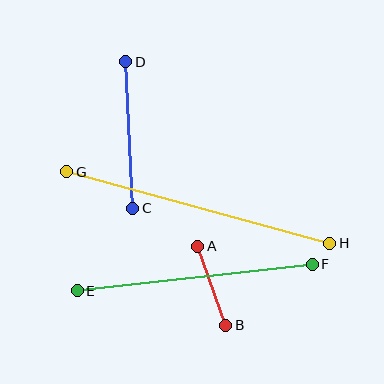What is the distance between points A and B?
The distance is approximately 84 pixels.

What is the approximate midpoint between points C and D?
The midpoint is at approximately (129, 135) pixels.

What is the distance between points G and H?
The distance is approximately 273 pixels.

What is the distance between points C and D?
The distance is approximately 147 pixels.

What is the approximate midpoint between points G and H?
The midpoint is at approximately (198, 207) pixels.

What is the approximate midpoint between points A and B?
The midpoint is at approximately (212, 286) pixels.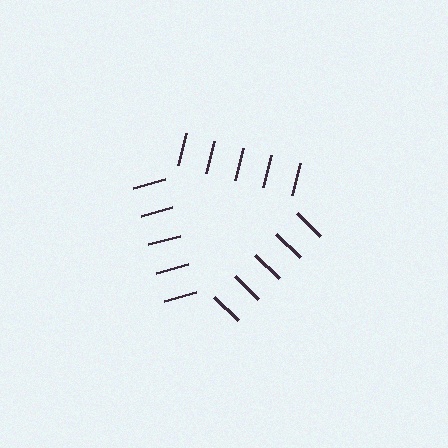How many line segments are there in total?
15 — 5 along each of the 3 edges.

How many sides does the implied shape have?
3 sides — the line-ends trace a triangle.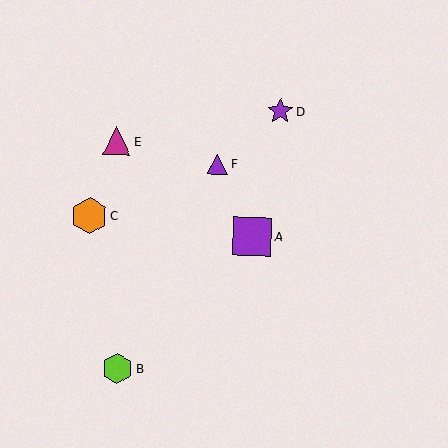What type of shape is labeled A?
Shape A is a purple square.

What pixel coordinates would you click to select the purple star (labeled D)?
Click at (280, 111) to select the purple star D.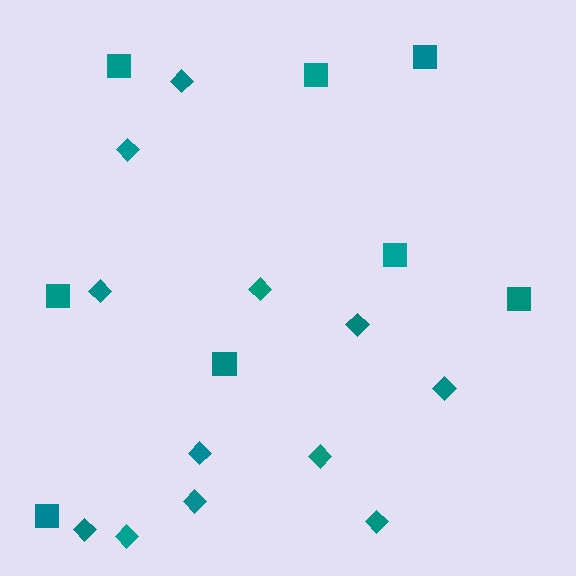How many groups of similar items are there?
There are 2 groups: one group of diamonds (12) and one group of squares (8).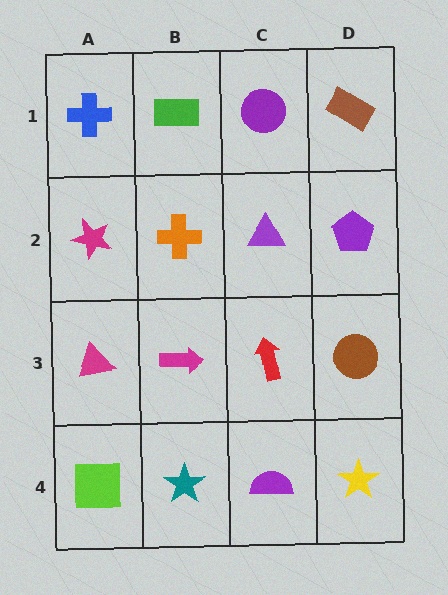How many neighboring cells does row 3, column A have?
3.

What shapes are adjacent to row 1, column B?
An orange cross (row 2, column B), a blue cross (row 1, column A), a purple circle (row 1, column C).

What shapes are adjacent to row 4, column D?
A brown circle (row 3, column D), a purple semicircle (row 4, column C).